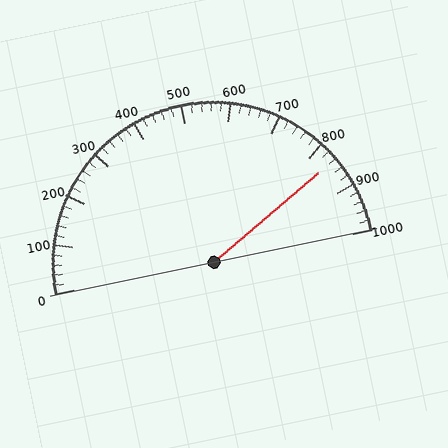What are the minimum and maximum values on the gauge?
The gauge ranges from 0 to 1000.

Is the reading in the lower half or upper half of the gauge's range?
The reading is in the upper half of the range (0 to 1000).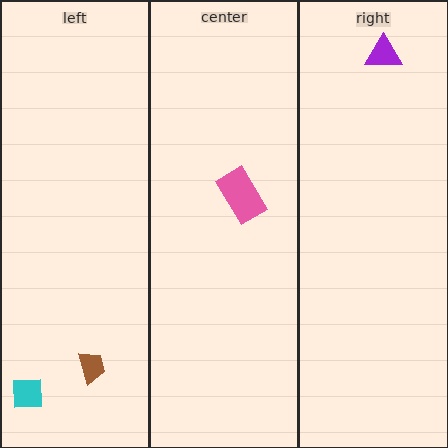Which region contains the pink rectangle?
The center region.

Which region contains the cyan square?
The left region.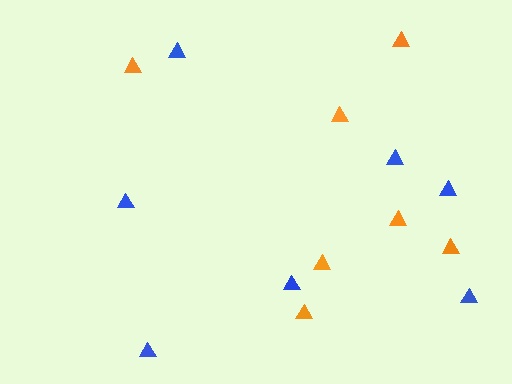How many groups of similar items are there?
There are 2 groups: one group of blue triangles (7) and one group of orange triangles (7).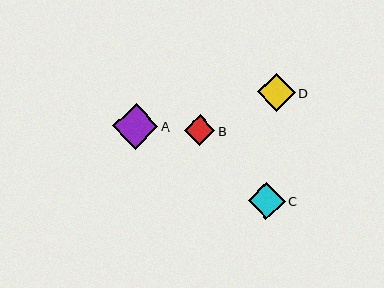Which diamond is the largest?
Diamond A is the largest with a size of approximately 46 pixels.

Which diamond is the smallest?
Diamond B is the smallest with a size of approximately 31 pixels.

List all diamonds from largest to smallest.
From largest to smallest: A, D, C, B.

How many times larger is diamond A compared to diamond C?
Diamond A is approximately 1.2 times the size of diamond C.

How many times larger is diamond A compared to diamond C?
Diamond A is approximately 1.2 times the size of diamond C.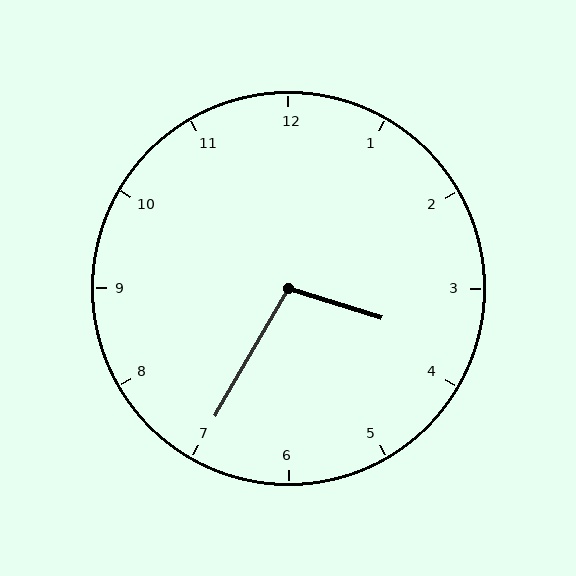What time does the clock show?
3:35.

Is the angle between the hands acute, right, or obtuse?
It is obtuse.